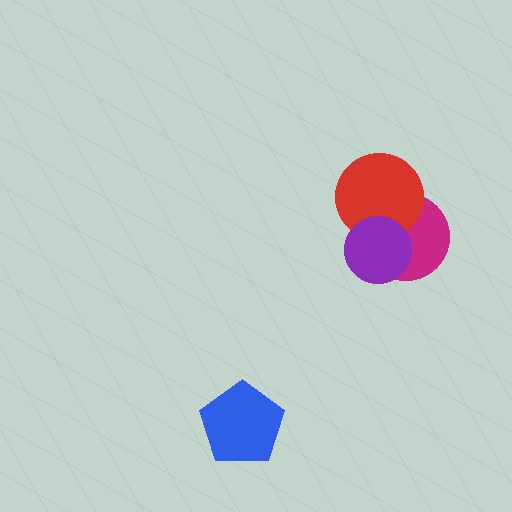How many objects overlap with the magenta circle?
2 objects overlap with the magenta circle.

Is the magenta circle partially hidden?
Yes, it is partially covered by another shape.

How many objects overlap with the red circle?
2 objects overlap with the red circle.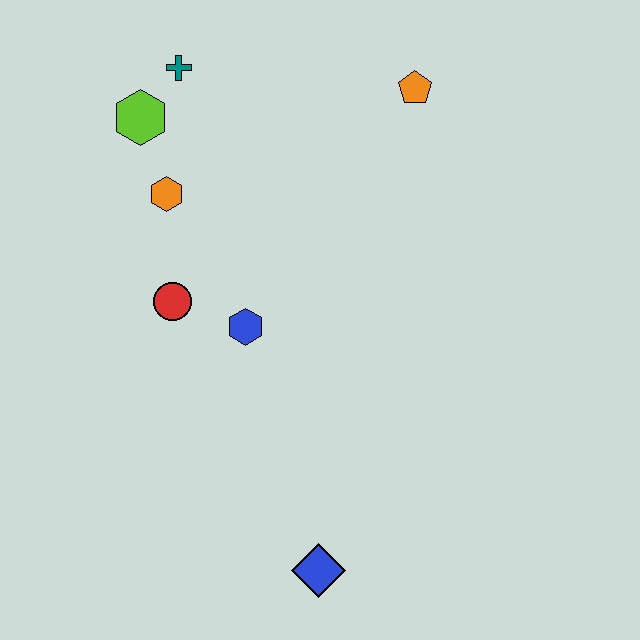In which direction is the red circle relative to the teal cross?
The red circle is below the teal cross.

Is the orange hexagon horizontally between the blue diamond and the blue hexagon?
No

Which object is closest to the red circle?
The blue hexagon is closest to the red circle.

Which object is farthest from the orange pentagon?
The blue diamond is farthest from the orange pentagon.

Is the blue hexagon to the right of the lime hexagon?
Yes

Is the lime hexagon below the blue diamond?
No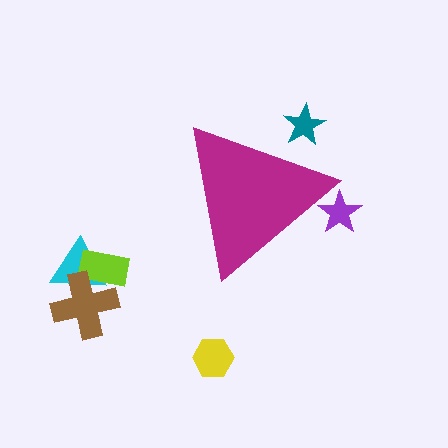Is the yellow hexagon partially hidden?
No, the yellow hexagon is fully visible.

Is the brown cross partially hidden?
No, the brown cross is fully visible.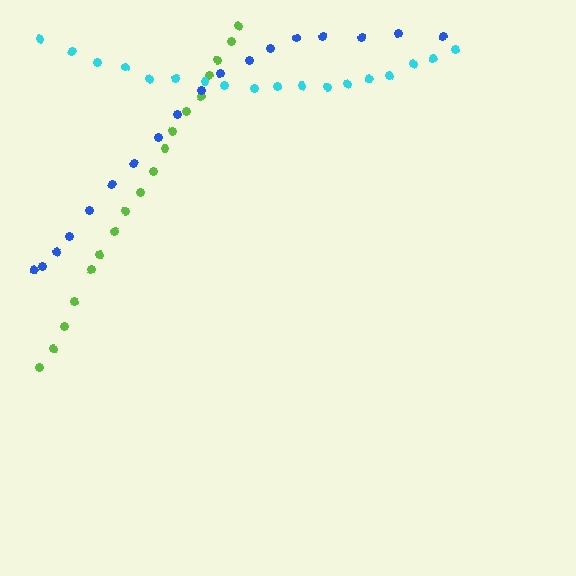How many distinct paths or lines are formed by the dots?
There are 3 distinct paths.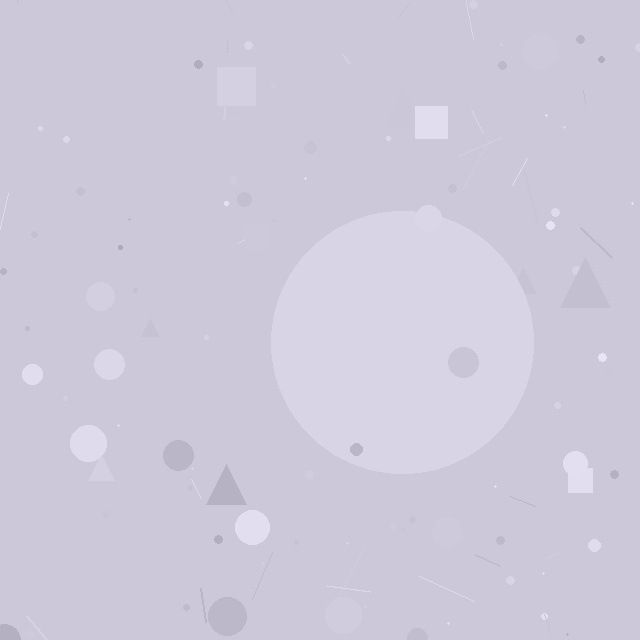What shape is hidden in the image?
A circle is hidden in the image.